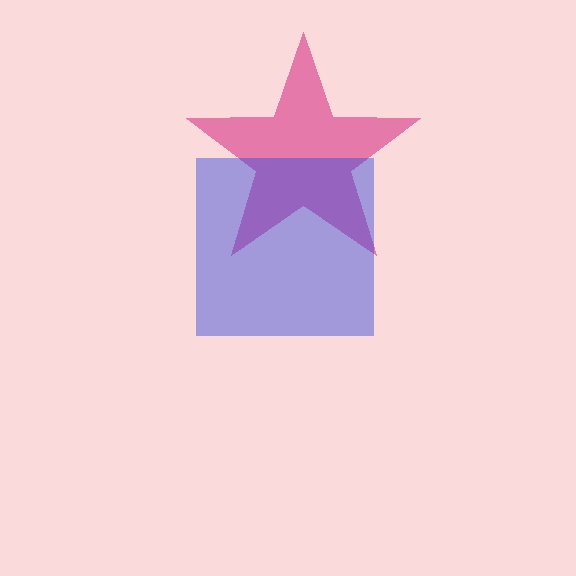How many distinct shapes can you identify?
There are 2 distinct shapes: a magenta star, a blue square.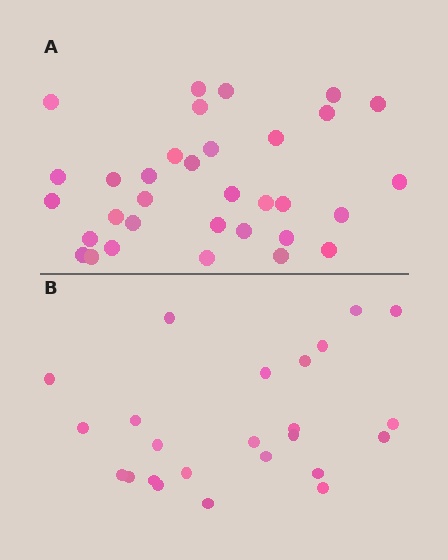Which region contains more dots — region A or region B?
Region A (the top region) has more dots.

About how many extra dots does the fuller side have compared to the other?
Region A has roughly 8 or so more dots than region B.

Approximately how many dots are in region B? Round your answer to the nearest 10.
About 20 dots. (The exact count is 24, which rounds to 20.)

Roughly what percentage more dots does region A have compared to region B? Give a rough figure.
About 40% more.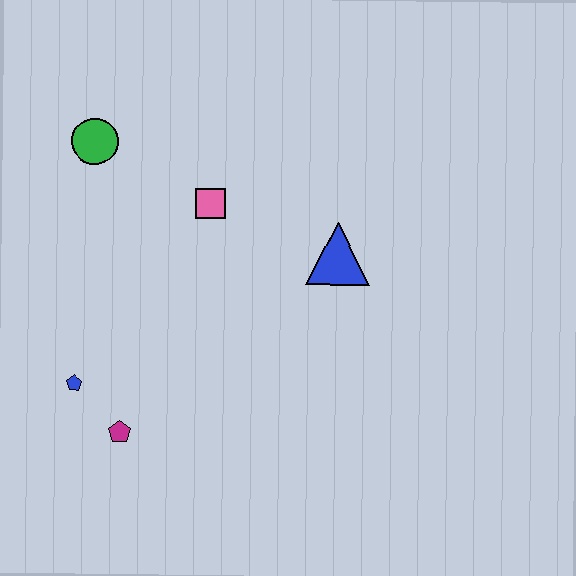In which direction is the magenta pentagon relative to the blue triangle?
The magenta pentagon is to the left of the blue triangle.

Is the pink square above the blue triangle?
Yes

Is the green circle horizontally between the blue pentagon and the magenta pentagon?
Yes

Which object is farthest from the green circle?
The magenta pentagon is farthest from the green circle.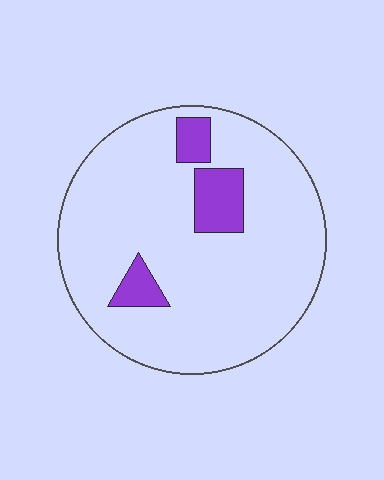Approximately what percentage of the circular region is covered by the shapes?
Approximately 10%.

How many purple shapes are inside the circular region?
3.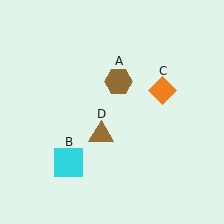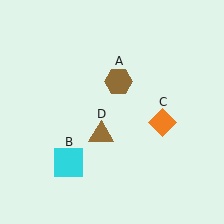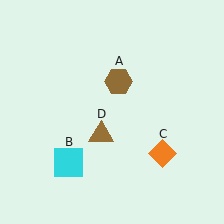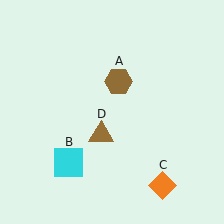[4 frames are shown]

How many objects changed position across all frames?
1 object changed position: orange diamond (object C).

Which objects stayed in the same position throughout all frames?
Brown hexagon (object A) and cyan square (object B) and brown triangle (object D) remained stationary.